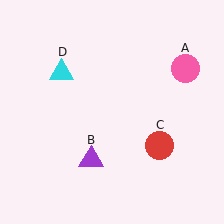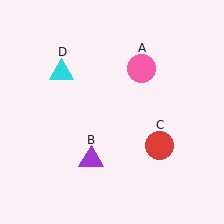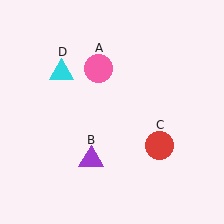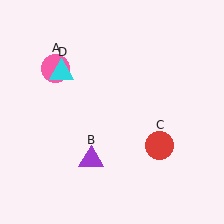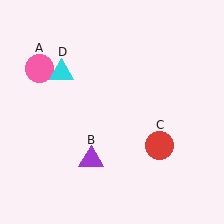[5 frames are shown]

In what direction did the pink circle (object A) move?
The pink circle (object A) moved left.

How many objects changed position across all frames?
1 object changed position: pink circle (object A).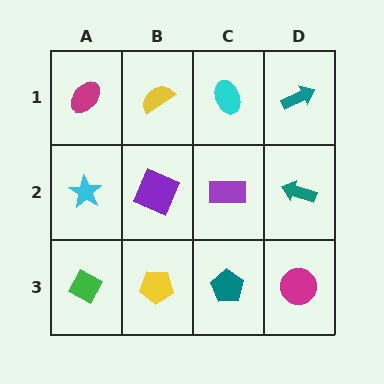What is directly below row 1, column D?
A teal arrow.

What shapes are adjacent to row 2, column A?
A magenta ellipse (row 1, column A), a green diamond (row 3, column A), a purple square (row 2, column B).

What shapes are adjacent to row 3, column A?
A cyan star (row 2, column A), a yellow pentagon (row 3, column B).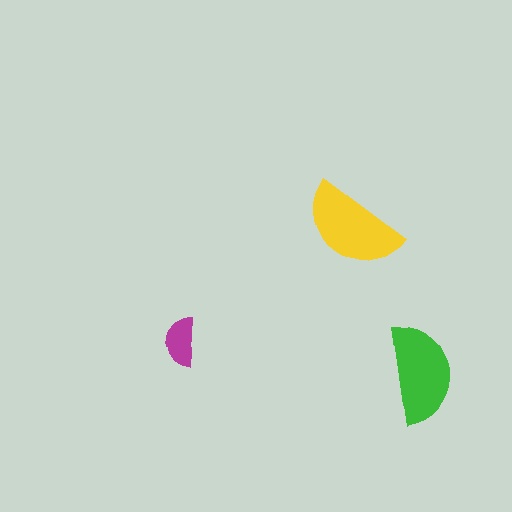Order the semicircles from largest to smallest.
the yellow one, the green one, the magenta one.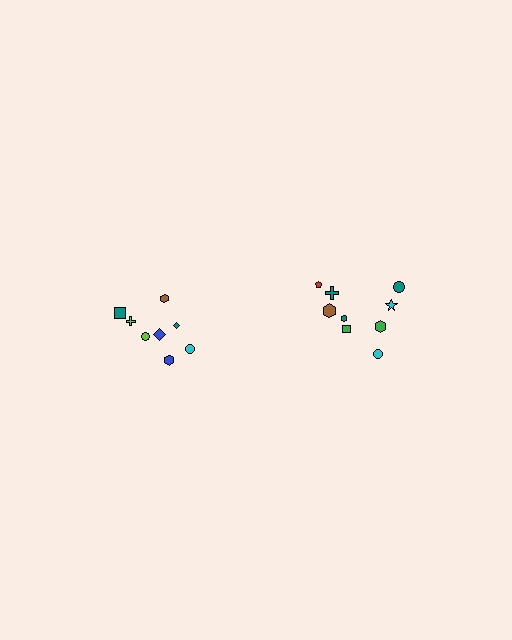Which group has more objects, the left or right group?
The right group.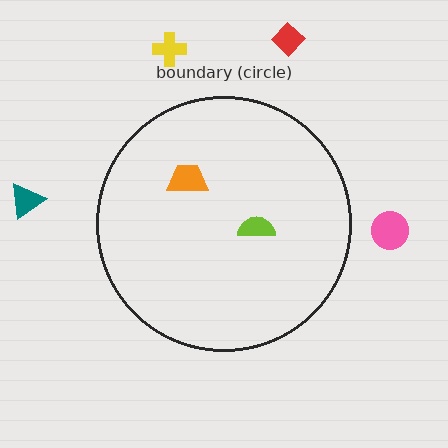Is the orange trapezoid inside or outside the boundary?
Inside.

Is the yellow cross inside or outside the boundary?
Outside.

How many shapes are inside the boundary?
2 inside, 4 outside.